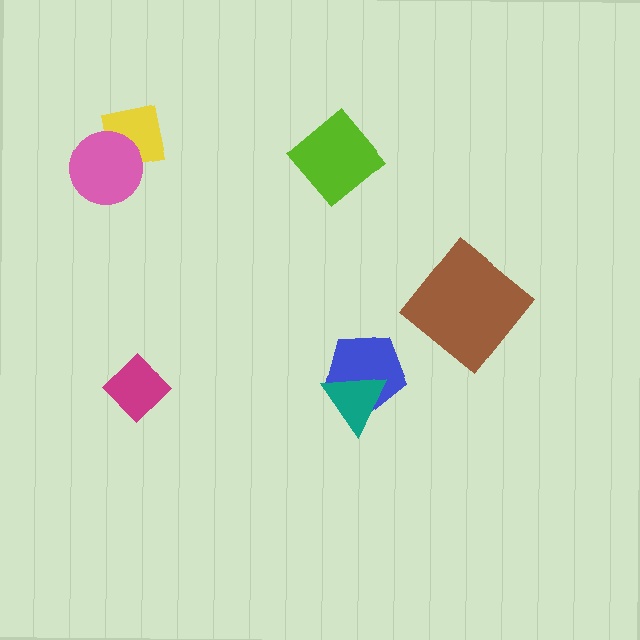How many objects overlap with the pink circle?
1 object overlaps with the pink circle.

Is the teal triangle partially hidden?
No, no other shape covers it.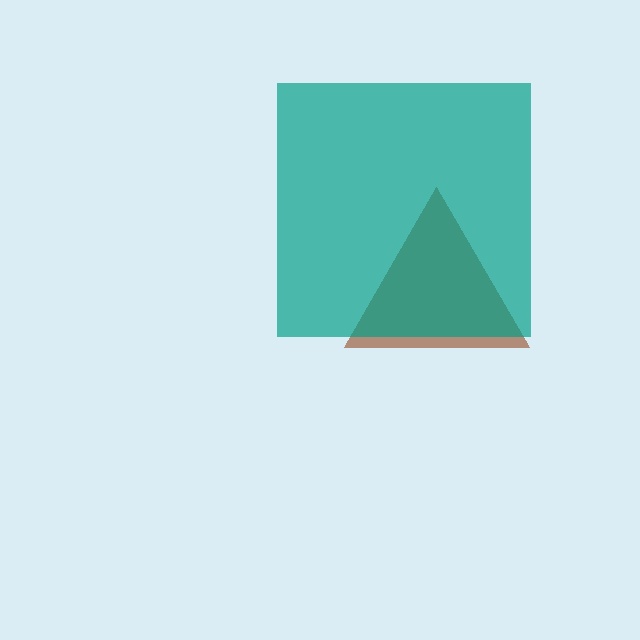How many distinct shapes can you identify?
There are 2 distinct shapes: a brown triangle, a teal square.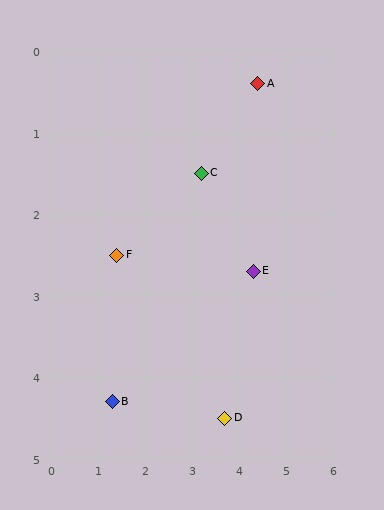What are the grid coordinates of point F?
Point F is at approximately (1.4, 2.5).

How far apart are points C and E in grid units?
Points C and E are about 1.6 grid units apart.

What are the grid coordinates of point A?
Point A is at approximately (4.4, 0.4).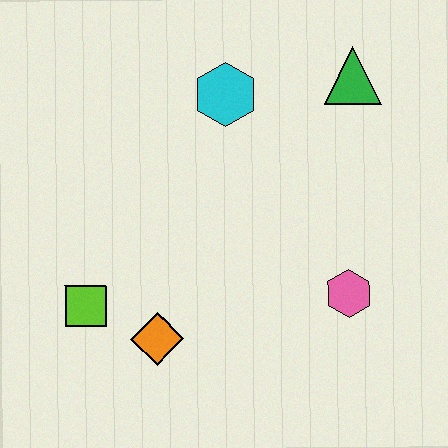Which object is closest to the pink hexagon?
The orange diamond is closest to the pink hexagon.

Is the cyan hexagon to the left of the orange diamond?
No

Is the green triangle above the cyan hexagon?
Yes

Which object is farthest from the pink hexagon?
The lime square is farthest from the pink hexagon.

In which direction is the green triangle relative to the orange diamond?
The green triangle is above the orange diamond.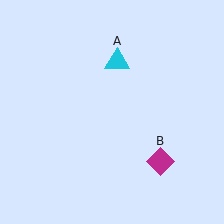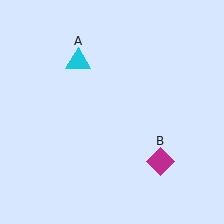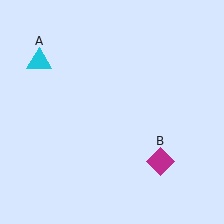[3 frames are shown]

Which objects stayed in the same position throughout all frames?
Magenta diamond (object B) remained stationary.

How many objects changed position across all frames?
1 object changed position: cyan triangle (object A).